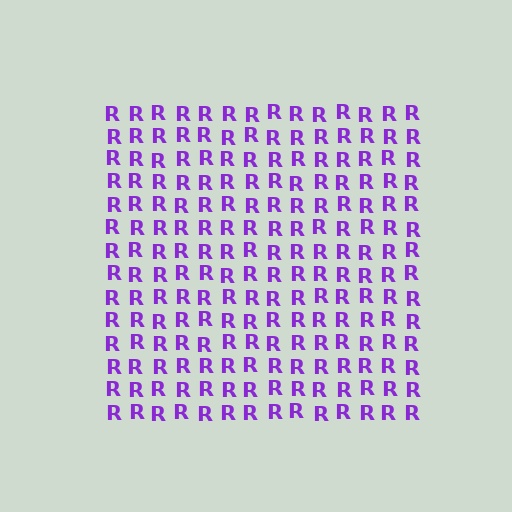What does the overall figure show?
The overall figure shows a square.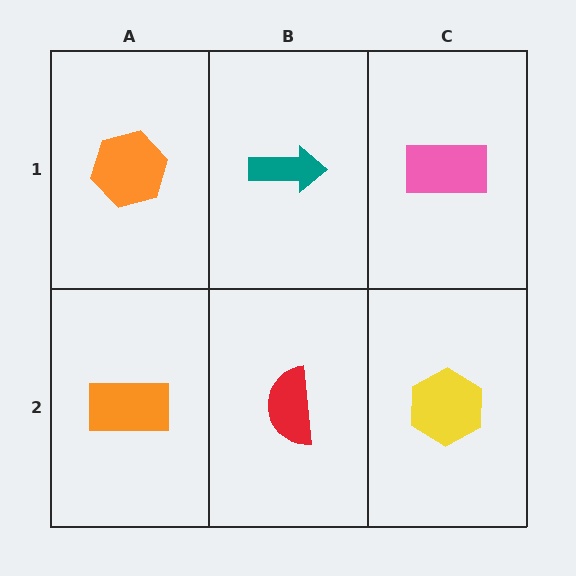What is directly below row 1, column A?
An orange rectangle.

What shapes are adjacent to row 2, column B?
A teal arrow (row 1, column B), an orange rectangle (row 2, column A), a yellow hexagon (row 2, column C).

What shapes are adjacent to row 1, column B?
A red semicircle (row 2, column B), an orange hexagon (row 1, column A), a pink rectangle (row 1, column C).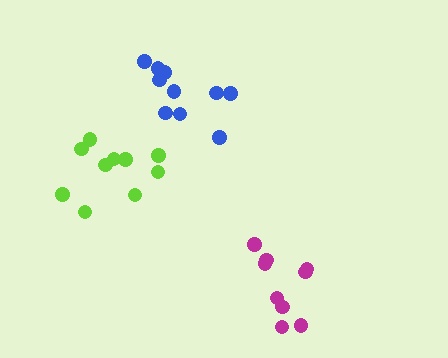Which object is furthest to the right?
The magenta cluster is rightmost.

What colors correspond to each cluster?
The clusters are colored: magenta, blue, lime.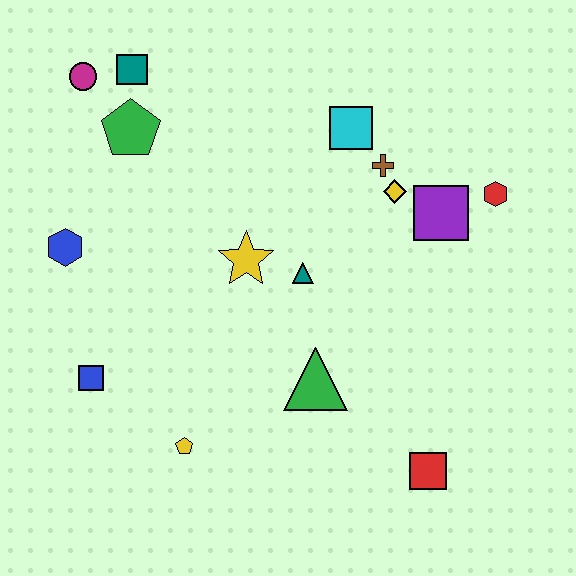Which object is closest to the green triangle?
The teal triangle is closest to the green triangle.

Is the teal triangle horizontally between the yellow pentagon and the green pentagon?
No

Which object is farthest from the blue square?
The red hexagon is farthest from the blue square.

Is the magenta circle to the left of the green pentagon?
Yes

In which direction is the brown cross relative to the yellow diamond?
The brown cross is above the yellow diamond.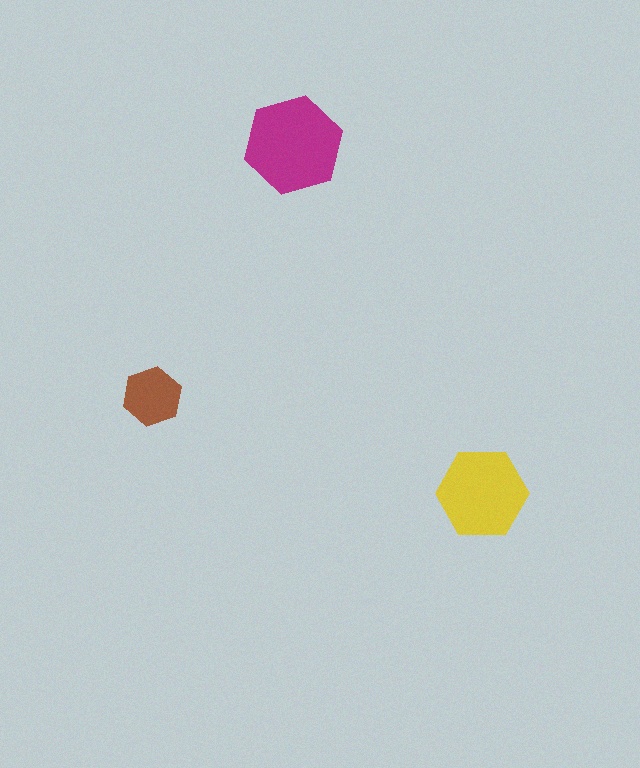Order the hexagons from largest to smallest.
the magenta one, the yellow one, the brown one.